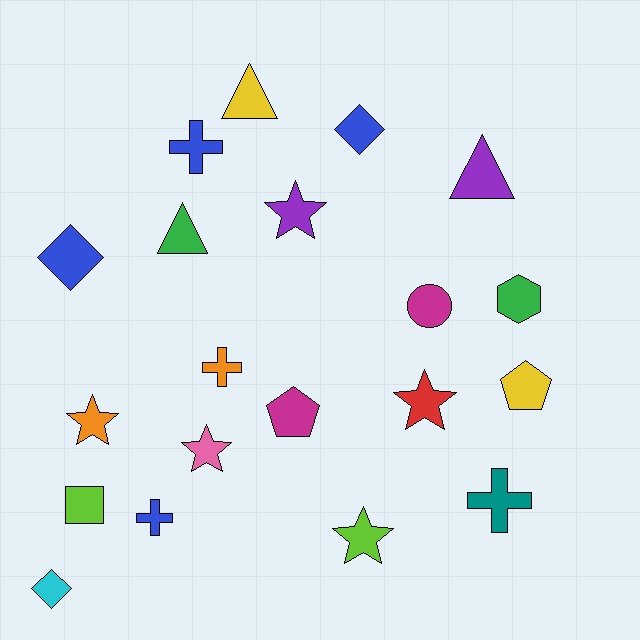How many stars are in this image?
There are 5 stars.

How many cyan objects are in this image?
There is 1 cyan object.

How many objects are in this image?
There are 20 objects.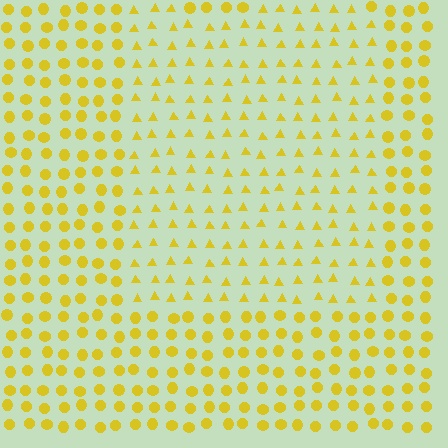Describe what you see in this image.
The image is filled with small yellow elements arranged in a uniform grid. A rectangle-shaped region contains triangles, while the surrounding area contains circles. The boundary is defined purely by the change in element shape.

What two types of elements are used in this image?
The image uses triangles inside the rectangle region and circles outside it.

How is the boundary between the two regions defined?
The boundary is defined by a change in element shape: triangles inside vs. circles outside. All elements share the same color and spacing.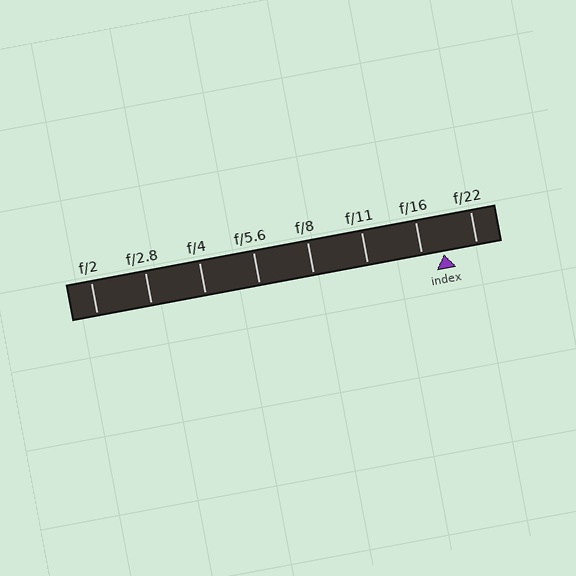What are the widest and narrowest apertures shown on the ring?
The widest aperture shown is f/2 and the narrowest is f/22.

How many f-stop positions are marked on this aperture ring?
There are 8 f-stop positions marked.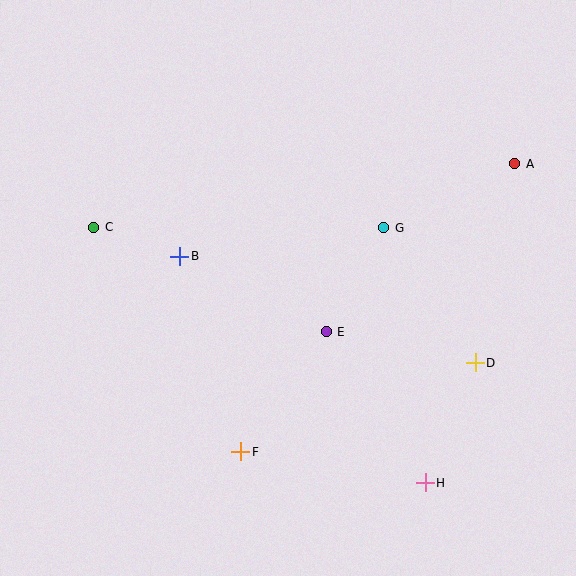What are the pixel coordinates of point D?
Point D is at (475, 363).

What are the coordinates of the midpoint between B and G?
The midpoint between B and G is at (282, 242).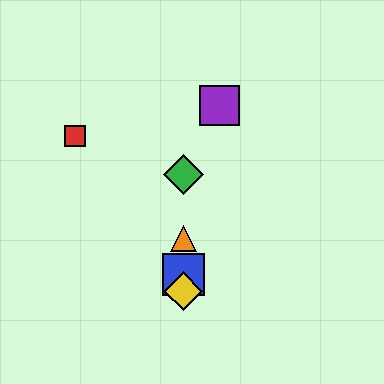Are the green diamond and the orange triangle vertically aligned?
Yes, both are at x≈183.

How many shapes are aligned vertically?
4 shapes (the blue square, the green diamond, the yellow diamond, the orange triangle) are aligned vertically.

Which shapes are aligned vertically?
The blue square, the green diamond, the yellow diamond, the orange triangle are aligned vertically.